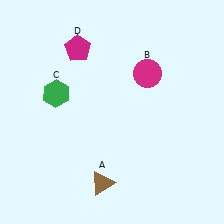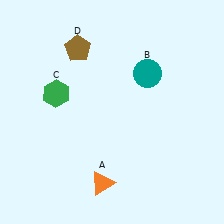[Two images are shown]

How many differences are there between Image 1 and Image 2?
There are 3 differences between the two images.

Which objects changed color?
A changed from brown to orange. B changed from magenta to teal. D changed from magenta to brown.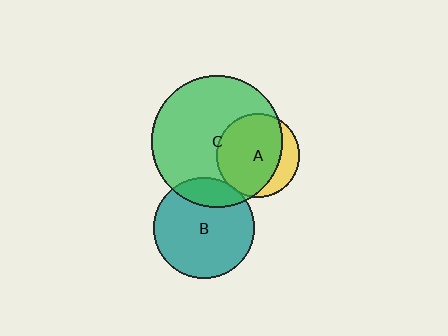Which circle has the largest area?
Circle C (green).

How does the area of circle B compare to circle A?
Approximately 1.5 times.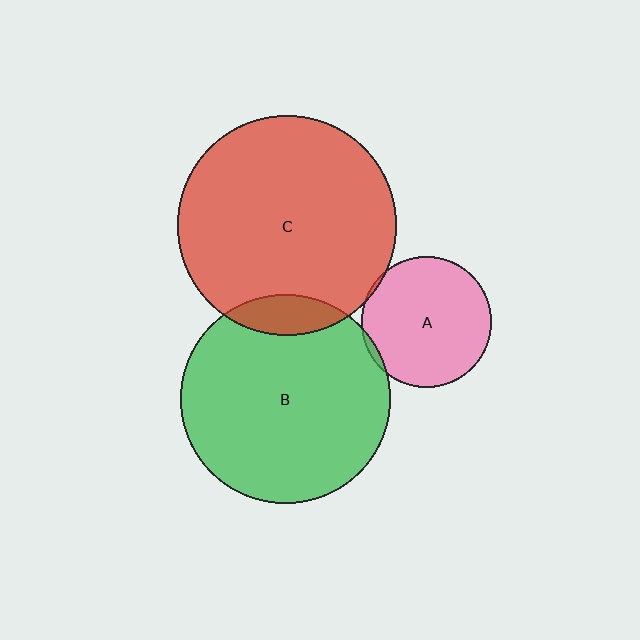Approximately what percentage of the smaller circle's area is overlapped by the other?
Approximately 5%.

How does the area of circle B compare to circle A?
Approximately 2.6 times.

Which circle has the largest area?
Circle C (red).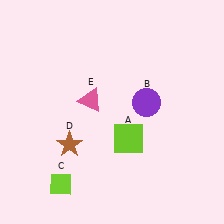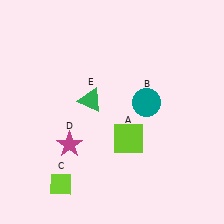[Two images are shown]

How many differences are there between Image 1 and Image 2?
There are 3 differences between the two images.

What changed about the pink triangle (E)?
In Image 1, E is pink. In Image 2, it changed to green.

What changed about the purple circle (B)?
In Image 1, B is purple. In Image 2, it changed to teal.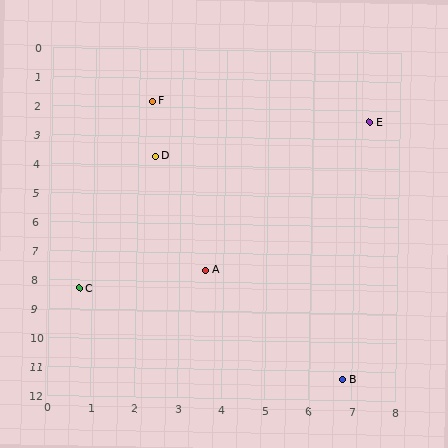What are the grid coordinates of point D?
Point D is at approximately (2.4, 3.7).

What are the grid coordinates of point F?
Point F is at approximately (2.3, 1.8).